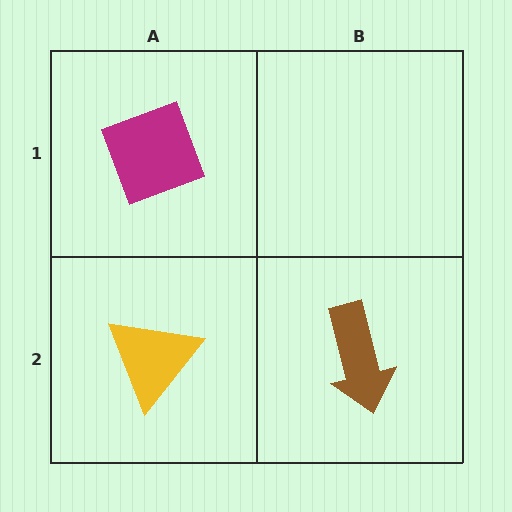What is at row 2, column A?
A yellow triangle.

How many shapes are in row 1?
1 shape.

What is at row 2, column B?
A brown arrow.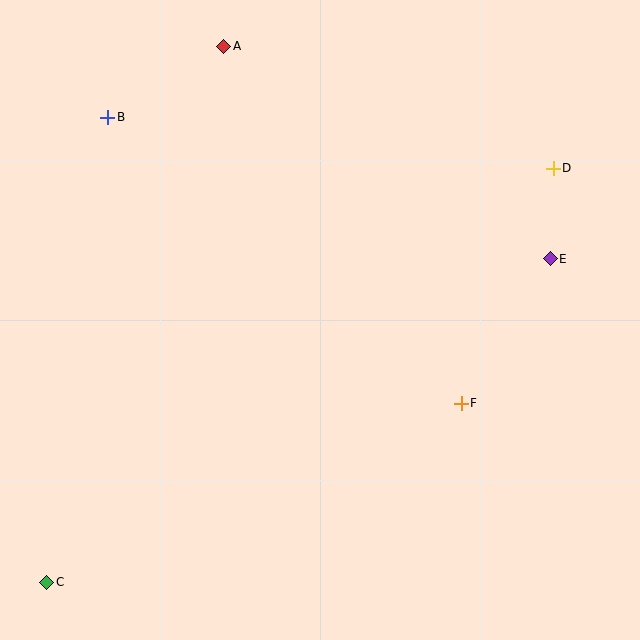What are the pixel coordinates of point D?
Point D is at (553, 168).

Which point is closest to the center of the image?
Point F at (461, 403) is closest to the center.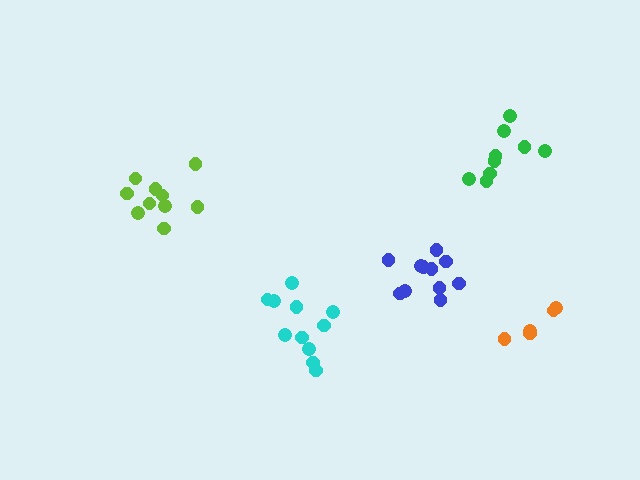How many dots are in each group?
Group 1: 11 dots, Group 2: 5 dots, Group 3: 11 dots, Group 4: 10 dots, Group 5: 9 dots (46 total).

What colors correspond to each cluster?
The clusters are colored: blue, orange, cyan, lime, green.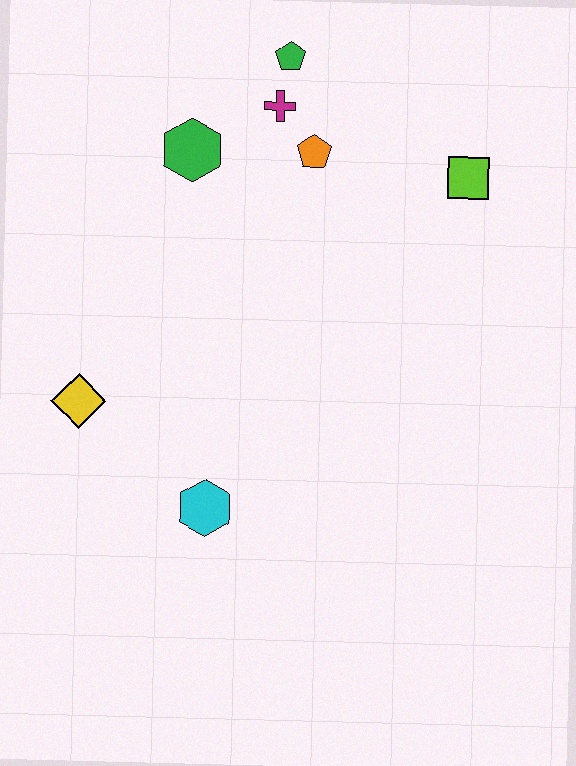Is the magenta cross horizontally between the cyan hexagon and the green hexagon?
No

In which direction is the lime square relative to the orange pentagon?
The lime square is to the right of the orange pentagon.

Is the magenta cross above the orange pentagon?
Yes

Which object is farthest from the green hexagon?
The cyan hexagon is farthest from the green hexagon.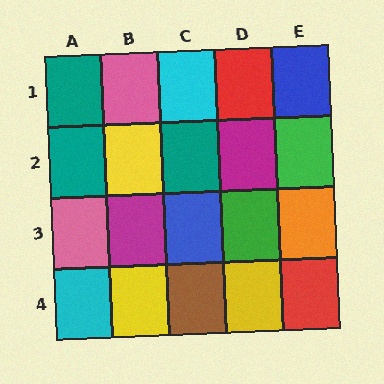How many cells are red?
2 cells are red.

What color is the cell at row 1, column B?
Pink.